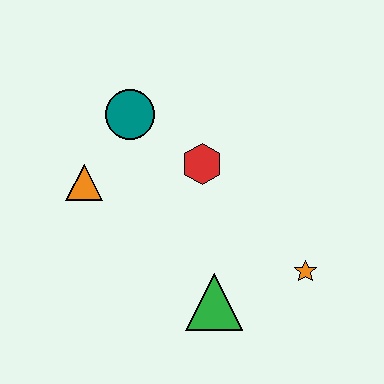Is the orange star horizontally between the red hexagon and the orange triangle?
No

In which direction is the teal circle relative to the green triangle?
The teal circle is above the green triangle.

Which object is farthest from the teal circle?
The orange star is farthest from the teal circle.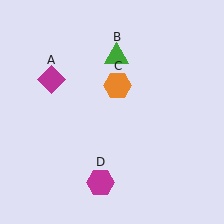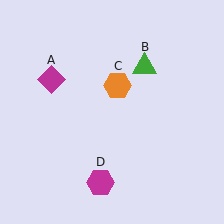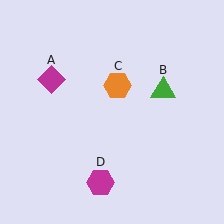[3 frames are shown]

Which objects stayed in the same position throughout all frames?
Magenta diamond (object A) and orange hexagon (object C) and magenta hexagon (object D) remained stationary.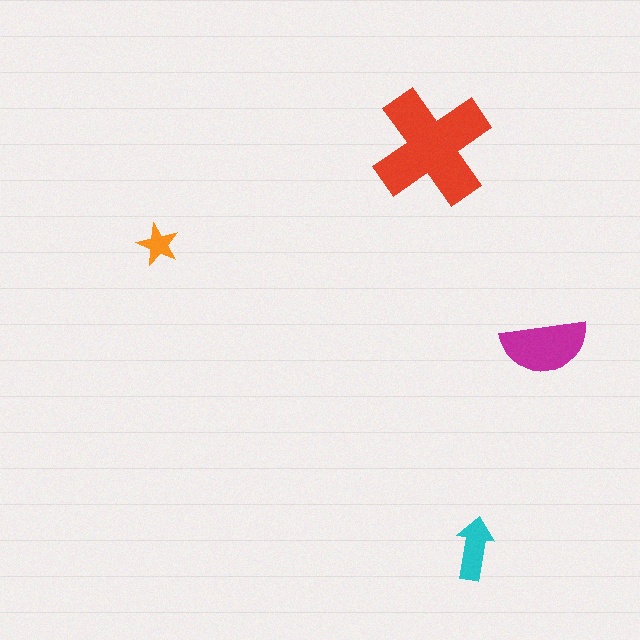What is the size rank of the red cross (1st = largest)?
1st.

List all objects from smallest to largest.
The orange star, the cyan arrow, the magenta semicircle, the red cross.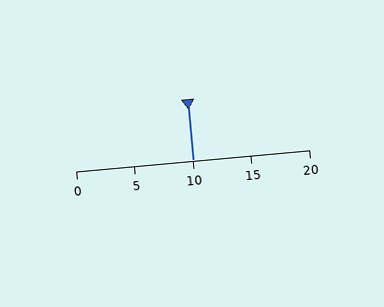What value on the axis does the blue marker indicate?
The marker indicates approximately 10.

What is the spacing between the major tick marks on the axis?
The major ticks are spaced 5 apart.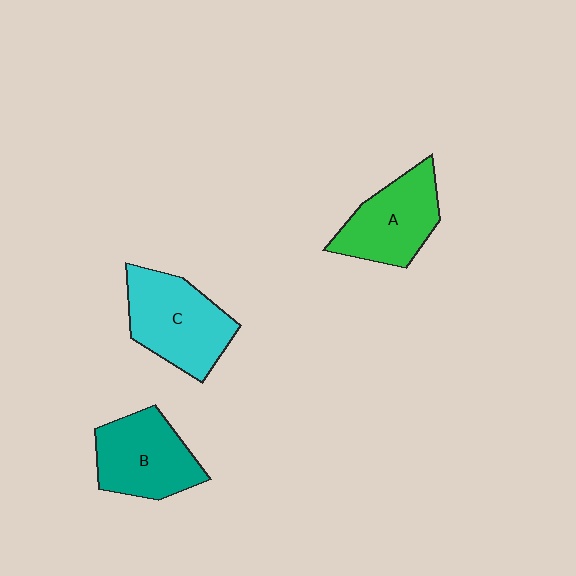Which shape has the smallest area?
Shape A (green).